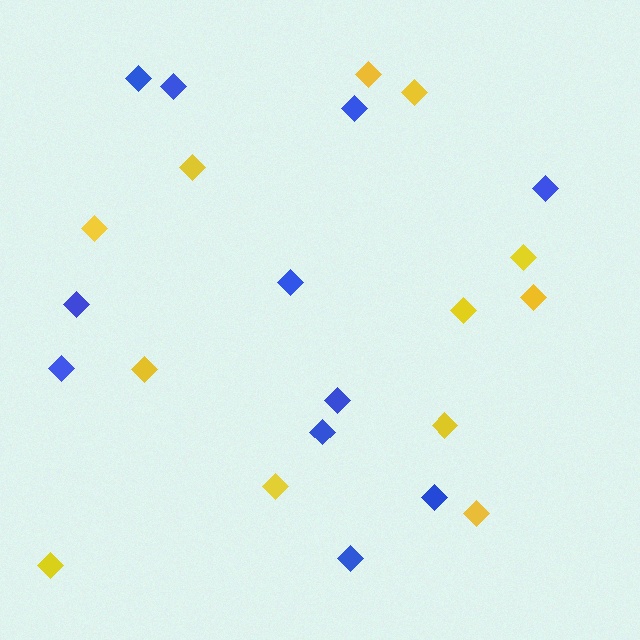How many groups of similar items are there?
There are 2 groups: one group of yellow diamonds (12) and one group of blue diamonds (11).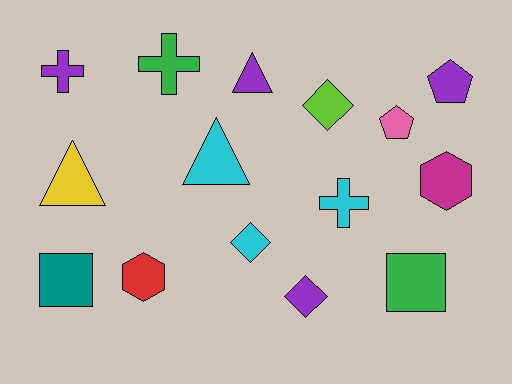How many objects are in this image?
There are 15 objects.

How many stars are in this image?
There are no stars.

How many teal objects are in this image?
There is 1 teal object.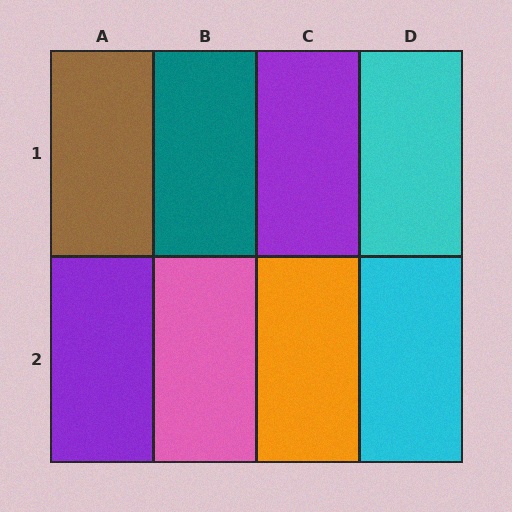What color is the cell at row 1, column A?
Brown.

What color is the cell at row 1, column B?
Teal.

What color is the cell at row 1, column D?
Cyan.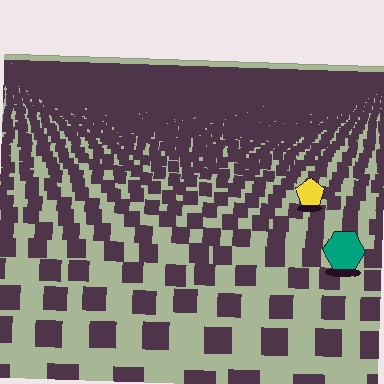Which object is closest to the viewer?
The teal hexagon is closest. The texture marks near it are larger and more spread out.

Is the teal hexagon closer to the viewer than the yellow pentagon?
Yes. The teal hexagon is closer — you can tell from the texture gradient: the ground texture is coarser near it.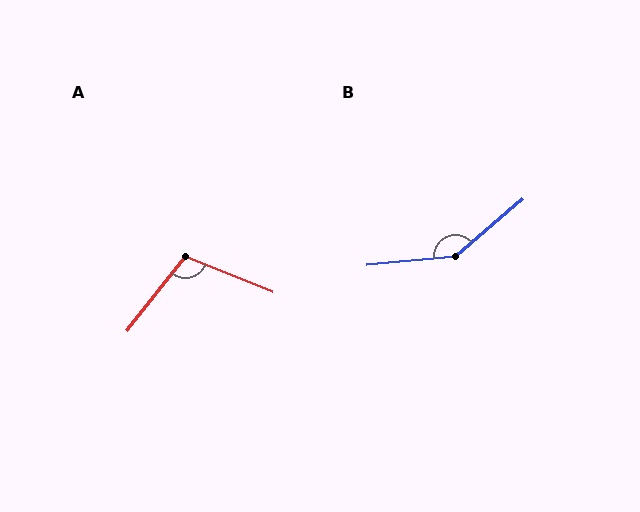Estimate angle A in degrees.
Approximately 106 degrees.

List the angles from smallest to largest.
A (106°), B (145°).